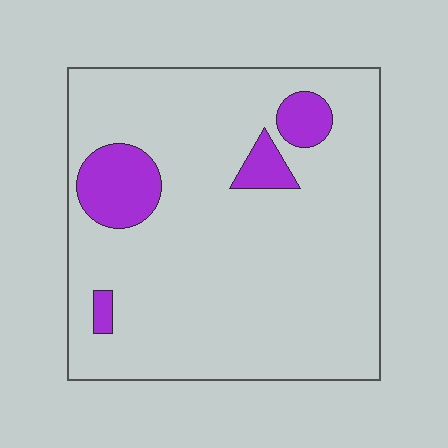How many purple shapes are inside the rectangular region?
4.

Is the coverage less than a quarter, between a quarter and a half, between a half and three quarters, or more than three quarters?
Less than a quarter.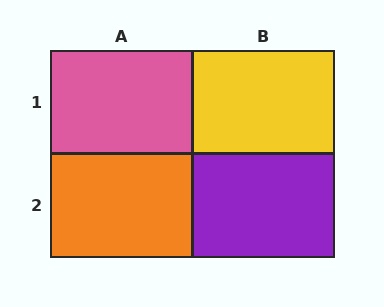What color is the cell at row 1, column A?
Pink.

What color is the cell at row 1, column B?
Yellow.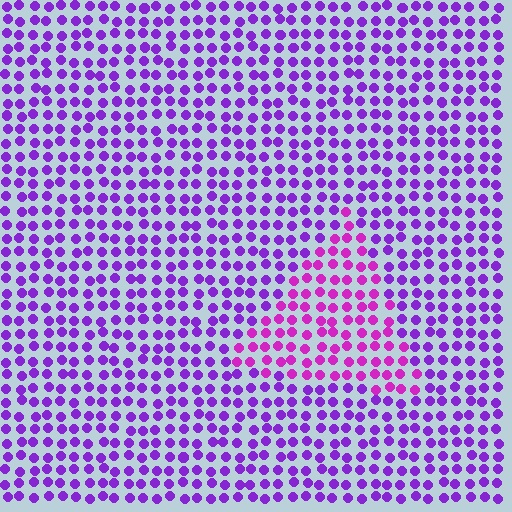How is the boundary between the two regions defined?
The boundary is defined purely by a slight shift in hue (about 31 degrees). Spacing, size, and orientation are identical on both sides.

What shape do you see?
I see a triangle.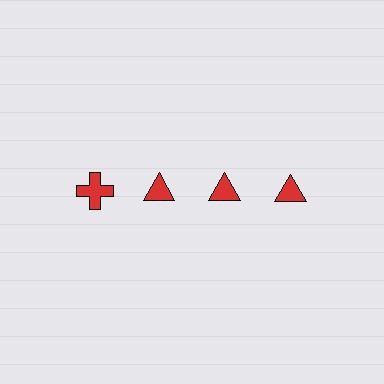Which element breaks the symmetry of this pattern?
The red cross in the top row, leftmost column breaks the symmetry. All other shapes are red triangles.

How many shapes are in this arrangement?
There are 4 shapes arranged in a grid pattern.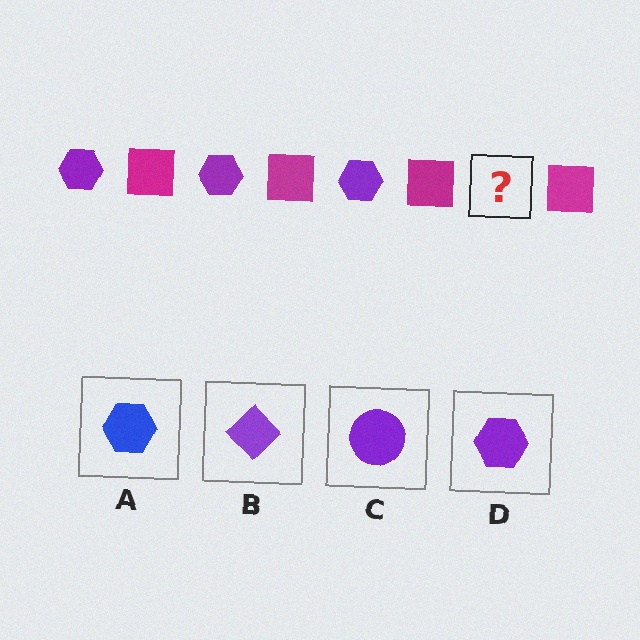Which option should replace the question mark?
Option D.